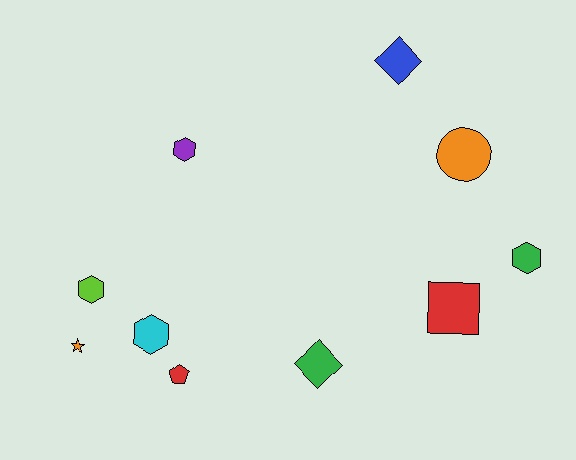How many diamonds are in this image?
There are 2 diamonds.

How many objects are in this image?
There are 10 objects.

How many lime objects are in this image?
There is 1 lime object.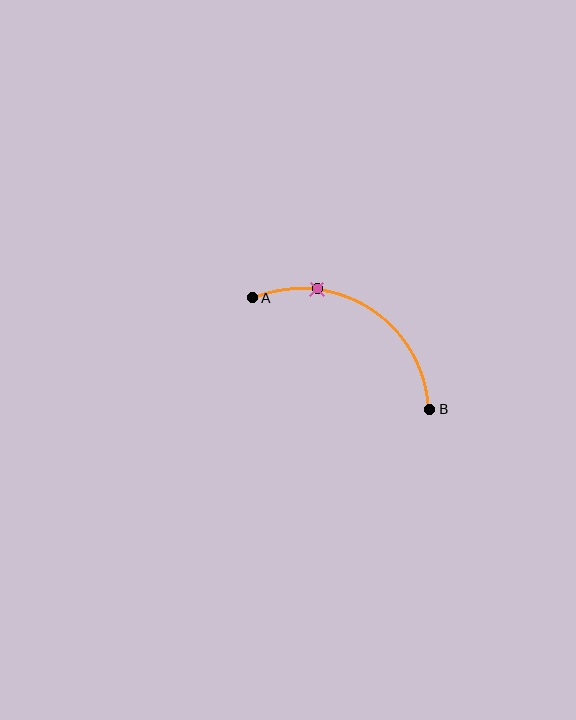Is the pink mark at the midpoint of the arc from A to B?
No. The pink mark lies on the arc but is closer to endpoint A. The arc midpoint would be at the point on the curve equidistant along the arc from both A and B.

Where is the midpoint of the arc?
The arc midpoint is the point on the curve farthest from the straight line joining A and B. It sits above that line.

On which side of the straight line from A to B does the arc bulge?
The arc bulges above the straight line connecting A and B.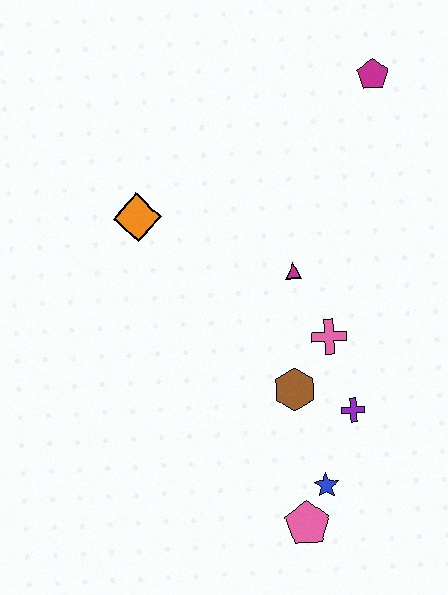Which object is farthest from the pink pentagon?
The magenta pentagon is farthest from the pink pentagon.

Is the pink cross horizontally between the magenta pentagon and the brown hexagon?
Yes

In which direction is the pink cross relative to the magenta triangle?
The pink cross is below the magenta triangle.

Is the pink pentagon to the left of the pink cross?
Yes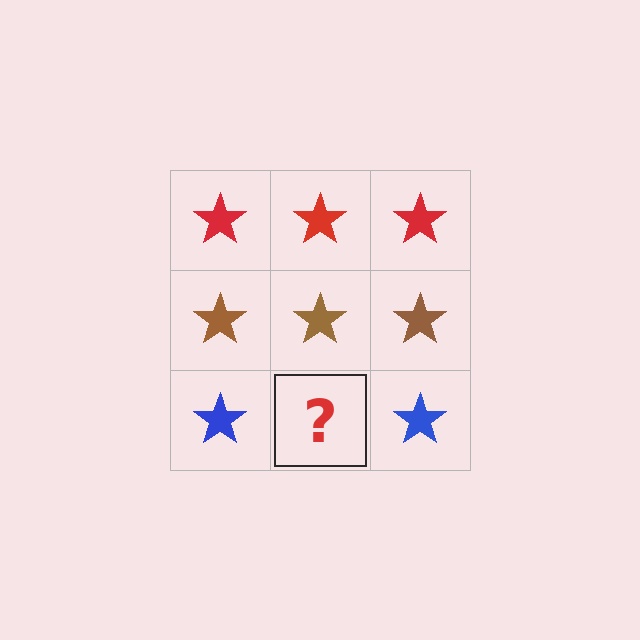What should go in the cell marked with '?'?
The missing cell should contain a blue star.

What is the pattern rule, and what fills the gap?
The rule is that each row has a consistent color. The gap should be filled with a blue star.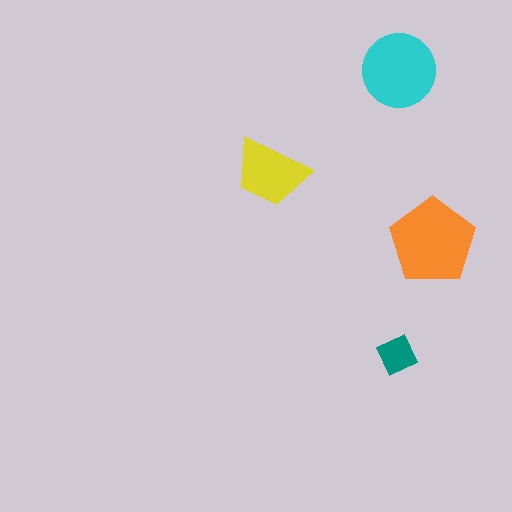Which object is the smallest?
The teal diamond.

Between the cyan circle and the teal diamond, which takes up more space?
The cyan circle.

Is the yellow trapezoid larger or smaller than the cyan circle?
Smaller.